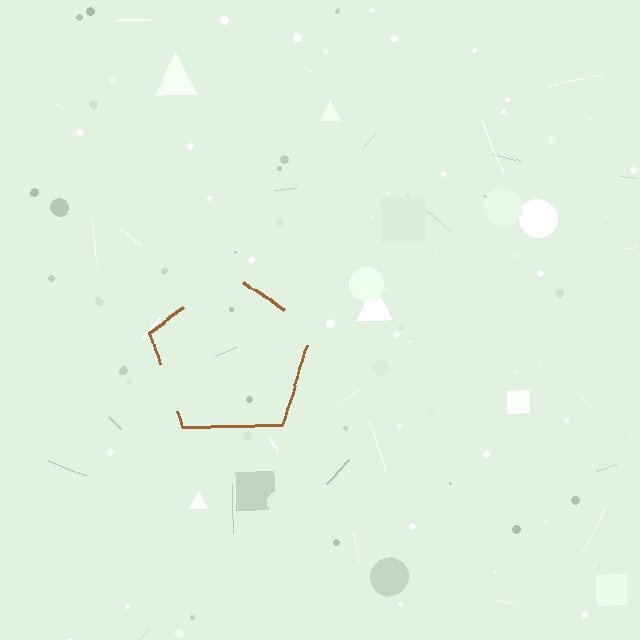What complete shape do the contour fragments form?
The contour fragments form a pentagon.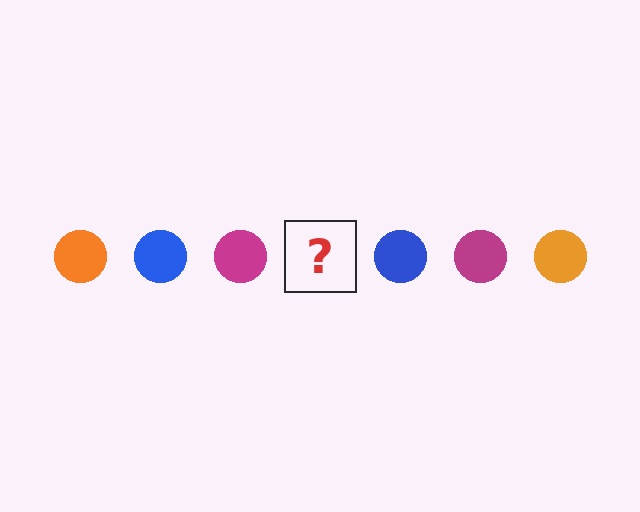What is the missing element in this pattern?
The missing element is an orange circle.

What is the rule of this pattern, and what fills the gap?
The rule is that the pattern cycles through orange, blue, magenta circles. The gap should be filled with an orange circle.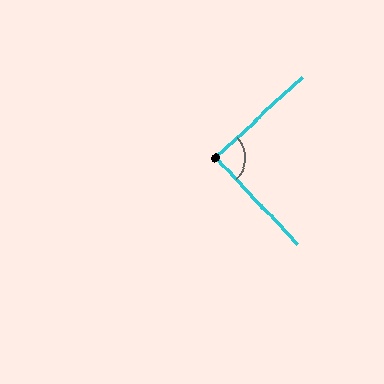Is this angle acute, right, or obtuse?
It is approximately a right angle.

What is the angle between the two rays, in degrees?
Approximately 90 degrees.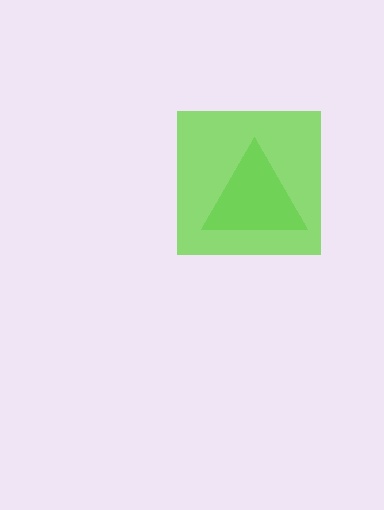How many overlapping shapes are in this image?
There are 2 overlapping shapes in the image.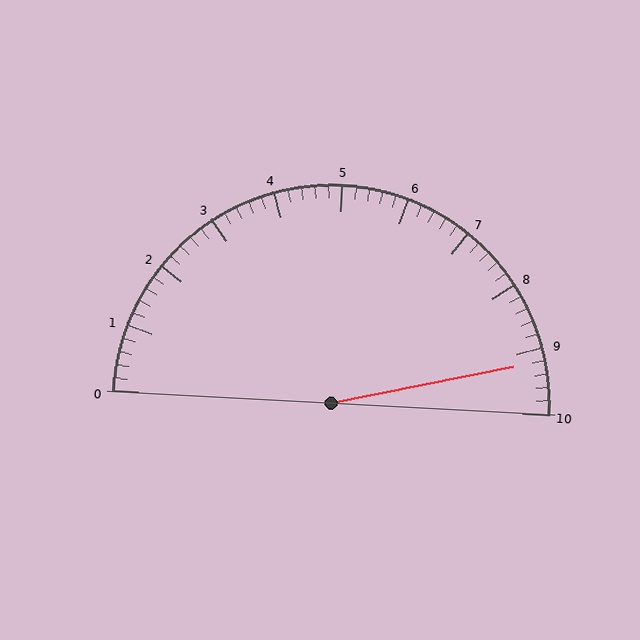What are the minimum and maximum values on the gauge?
The gauge ranges from 0 to 10.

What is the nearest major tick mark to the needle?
The nearest major tick mark is 9.